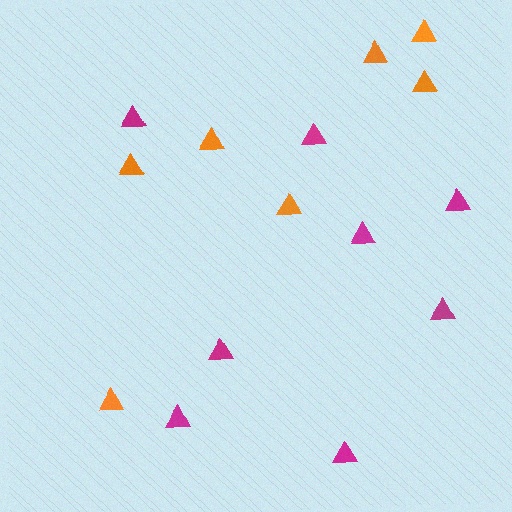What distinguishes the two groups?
There are 2 groups: one group of magenta triangles (8) and one group of orange triangles (7).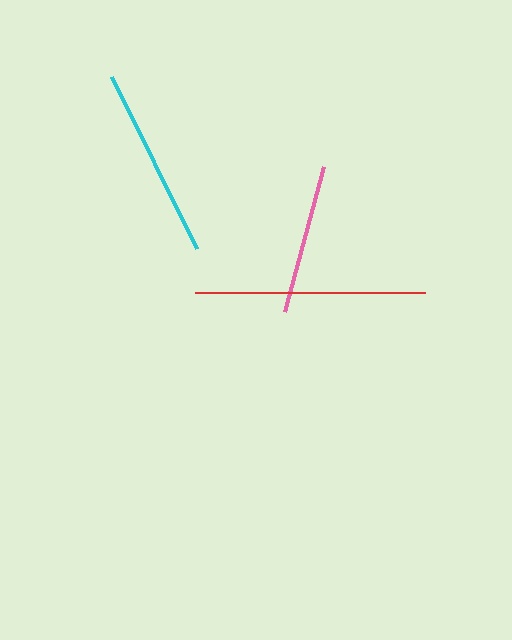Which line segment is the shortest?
The pink line is the shortest at approximately 150 pixels.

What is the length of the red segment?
The red segment is approximately 230 pixels long.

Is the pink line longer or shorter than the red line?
The red line is longer than the pink line.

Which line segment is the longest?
The red line is the longest at approximately 230 pixels.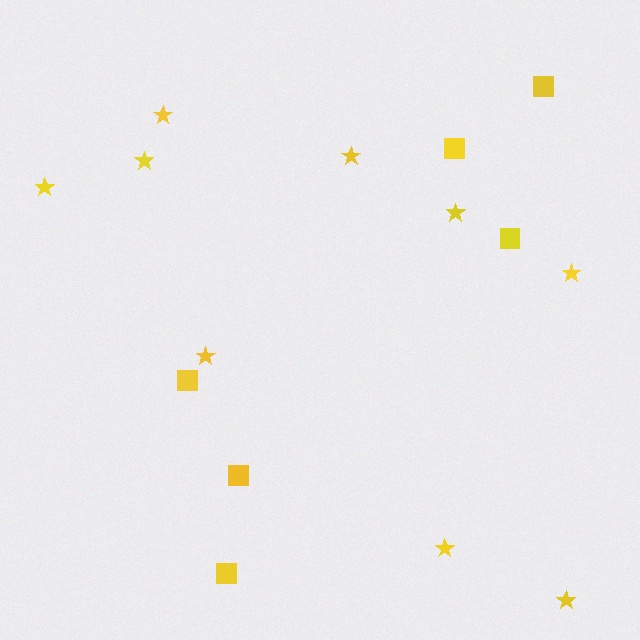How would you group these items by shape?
There are 2 groups: one group of squares (6) and one group of stars (9).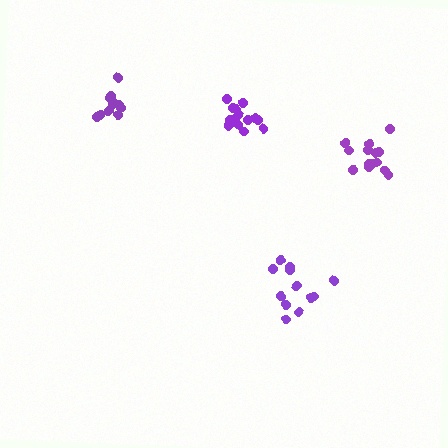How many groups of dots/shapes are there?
There are 4 groups.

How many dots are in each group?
Group 1: 12 dots, Group 2: 15 dots, Group 3: 11 dots, Group 4: 15 dots (53 total).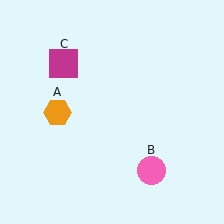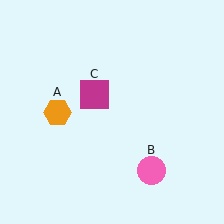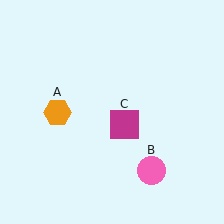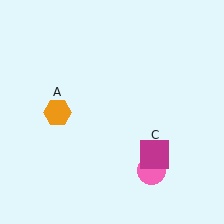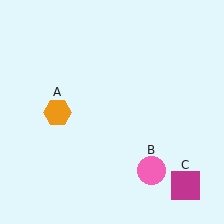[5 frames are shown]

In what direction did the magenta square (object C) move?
The magenta square (object C) moved down and to the right.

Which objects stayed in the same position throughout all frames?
Orange hexagon (object A) and pink circle (object B) remained stationary.